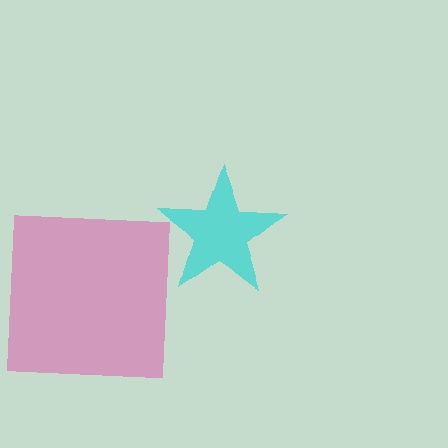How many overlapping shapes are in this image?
There are 2 overlapping shapes in the image.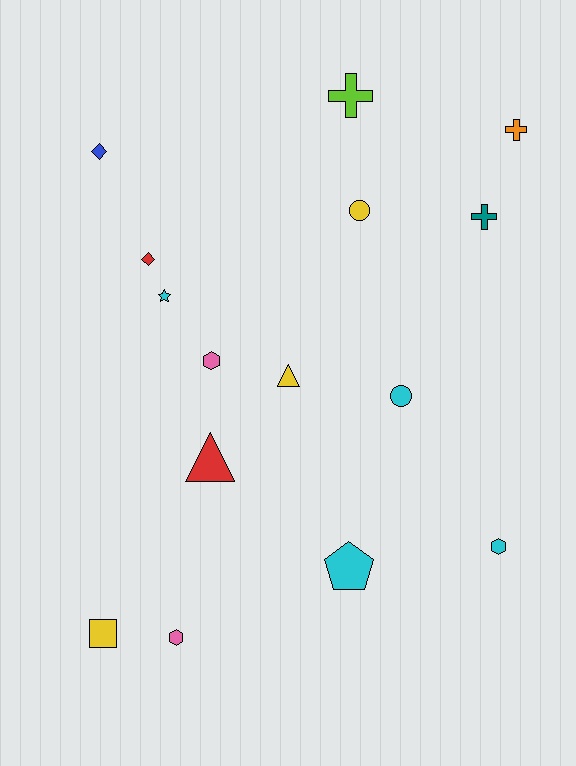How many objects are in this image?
There are 15 objects.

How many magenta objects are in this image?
There are no magenta objects.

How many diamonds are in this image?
There are 2 diamonds.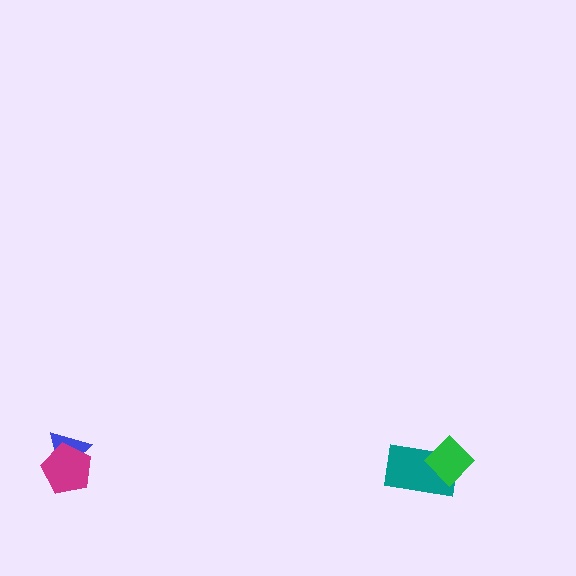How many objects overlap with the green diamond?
1 object overlaps with the green diamond.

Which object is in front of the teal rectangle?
The green diamond is in front of the teal rectangle.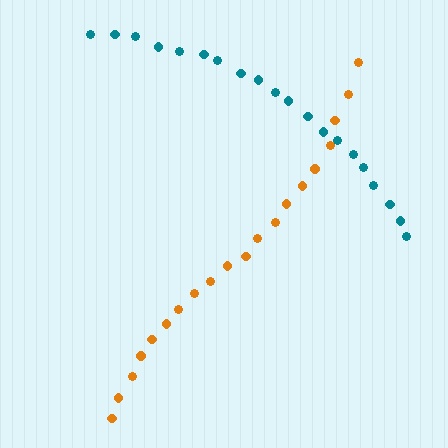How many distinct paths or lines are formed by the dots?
There are 2 distinct paths.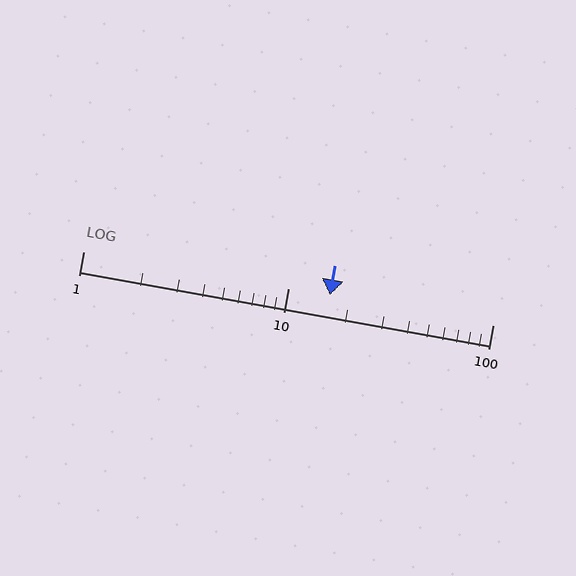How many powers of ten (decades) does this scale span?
The scale spans 2 decades, from 1 to 100.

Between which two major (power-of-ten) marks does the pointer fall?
The pointer is between 10 and 100.